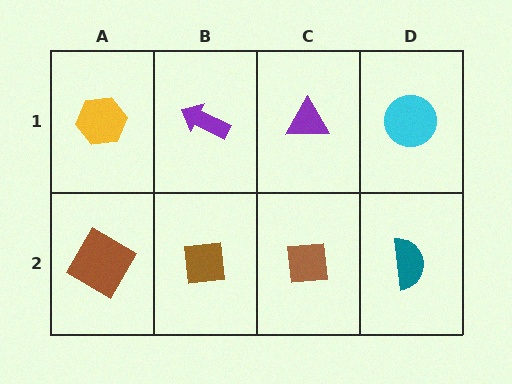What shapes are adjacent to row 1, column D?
A teal semicircle (row 2, column D), a purple triangle (row 1, column C).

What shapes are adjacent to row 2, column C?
A purple triangle (row 1, column C), a brown square (row 2, column B), a teal semicircle (row 2, column D).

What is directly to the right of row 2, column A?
A brown square.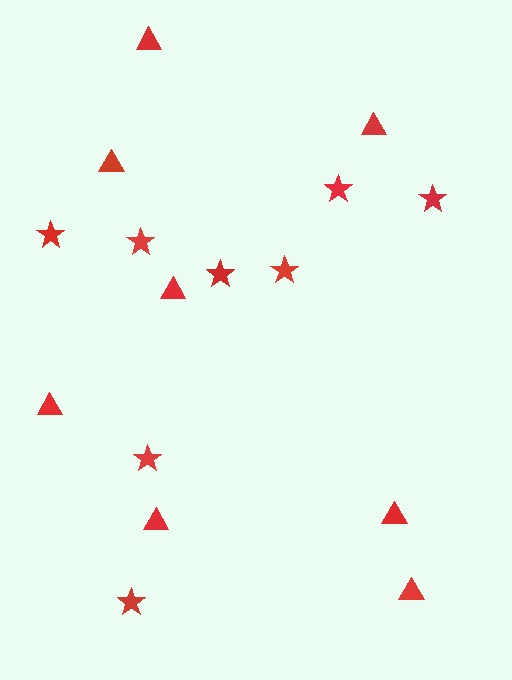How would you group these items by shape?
There are 2 groups: one group of triangles (8) and one group of stars (8).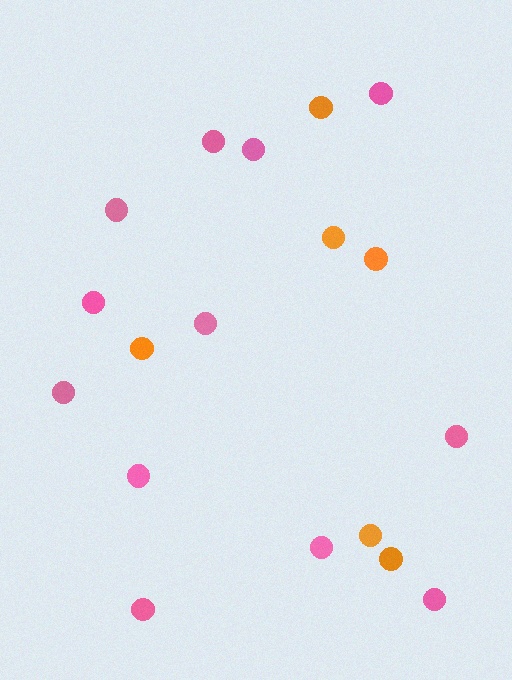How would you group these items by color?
There are 2 groups: one group of pink circles (12) and one group of orange circles (6).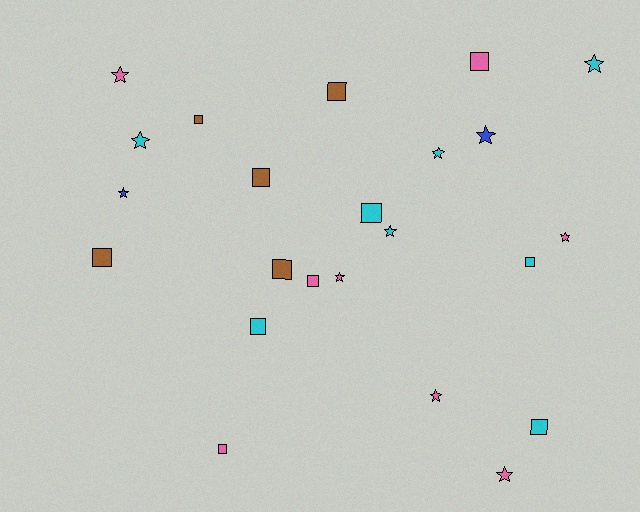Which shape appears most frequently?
Square, with 12 objects.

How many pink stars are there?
There are 5 pink stars.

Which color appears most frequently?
Cyan, with 8 objects.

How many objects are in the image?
There are 23 objects.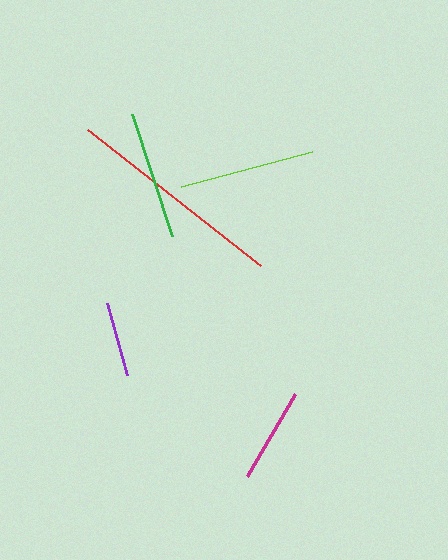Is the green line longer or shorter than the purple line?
The green line is longer than the purple line.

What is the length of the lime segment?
The lime segment is approximately 136 pixels long.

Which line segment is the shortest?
The purple line is the shortest at approximately 75 pixels.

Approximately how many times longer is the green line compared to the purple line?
The green line is approximately 1.7 times the length of the purple line.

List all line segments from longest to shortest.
From longest to shortest: red, lime, green, magenta, purple.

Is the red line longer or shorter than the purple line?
The red line is longer than the purple line.